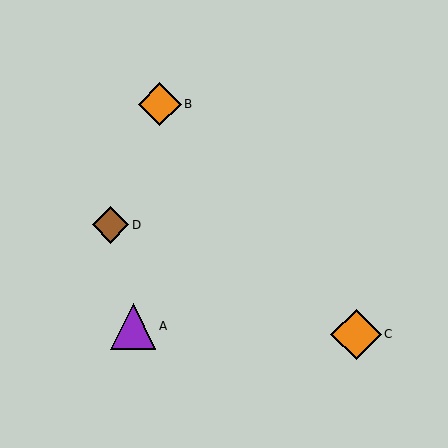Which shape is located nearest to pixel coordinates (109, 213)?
The brown diamond (labeled D) at (111, 225) is nearest to that location.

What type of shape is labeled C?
Shape C is an orange diamond.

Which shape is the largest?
The orange diamond (labeled C) is the largest.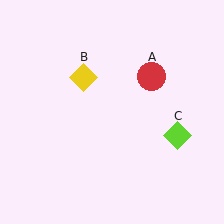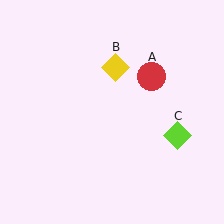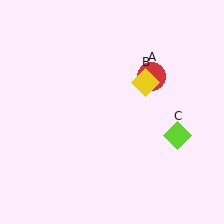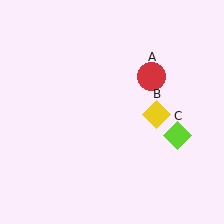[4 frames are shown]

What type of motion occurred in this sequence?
The yellow diamond (object B) rotated clockwise around the center of the scene.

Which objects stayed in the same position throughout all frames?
Red circle (object A) and lime diamond (object C) remained stationary.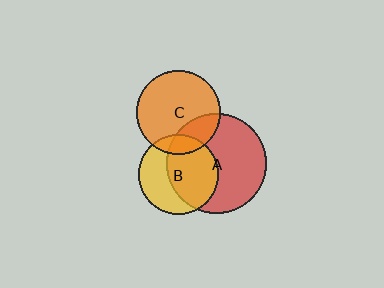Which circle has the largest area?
Circle A (red).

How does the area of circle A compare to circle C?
Approximately 1.4 times.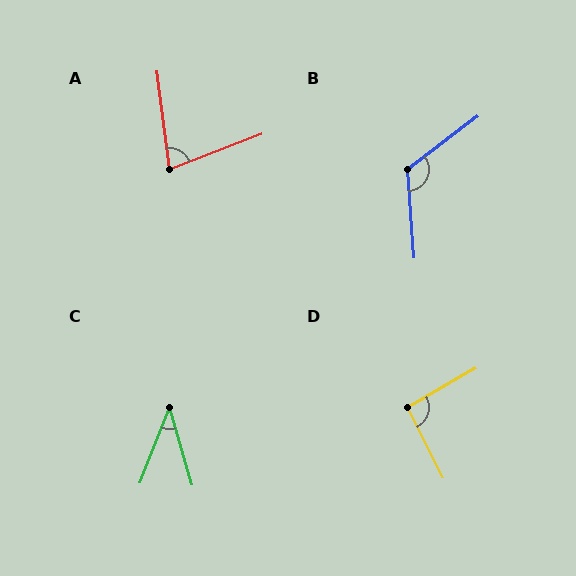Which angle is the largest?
B, at approximately 123 degrees.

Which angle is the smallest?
C, at approximately 37 degrees.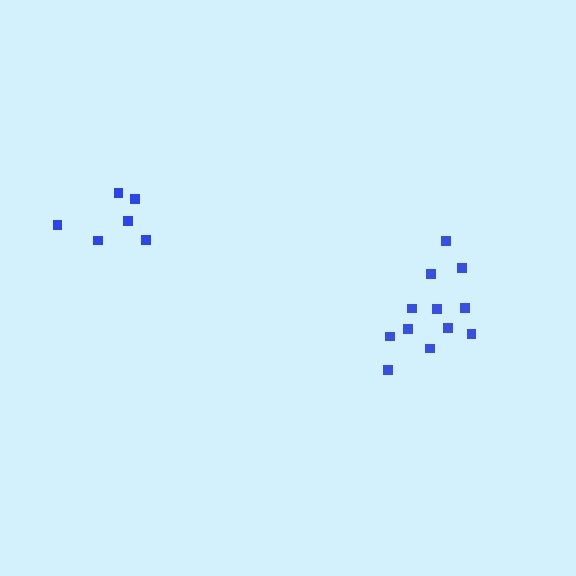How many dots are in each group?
Group 1: 12 dots, Group 2: 6 dots (18 total).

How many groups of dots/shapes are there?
There are 2 groups.